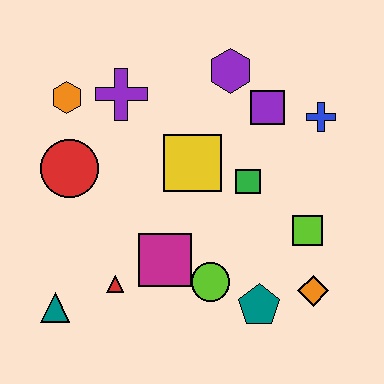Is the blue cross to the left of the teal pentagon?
No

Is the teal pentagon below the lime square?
Yes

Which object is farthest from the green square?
The teal triangle is farthest from the green square.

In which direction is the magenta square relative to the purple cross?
The magenta square is below the purple cross.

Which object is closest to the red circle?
The orange hexagon is closest to the red circle.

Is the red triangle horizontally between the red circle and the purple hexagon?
Yes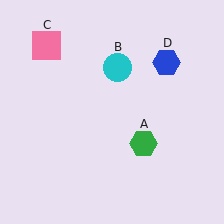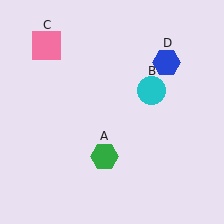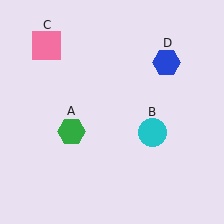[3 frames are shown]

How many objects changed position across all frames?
2 objects changed position: green hexagon (object A), cyan circle (object B).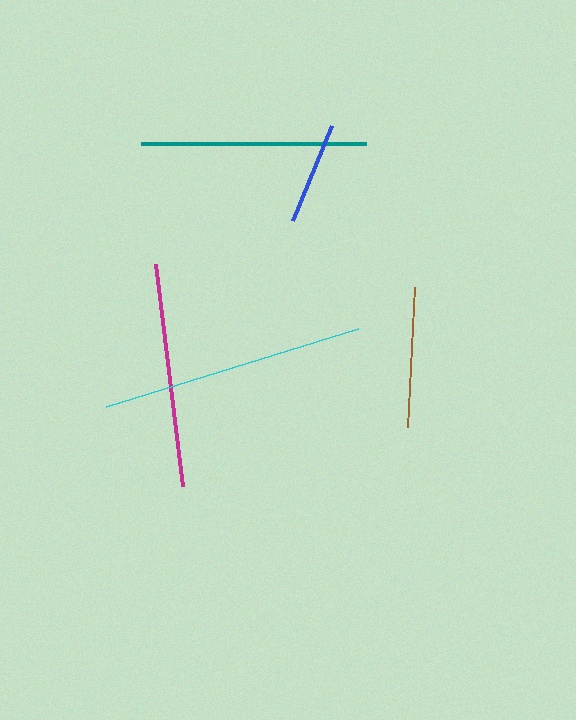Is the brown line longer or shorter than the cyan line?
The cyan line is longer than the brown line.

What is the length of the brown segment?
The brown segment is approximately 140 pixels long.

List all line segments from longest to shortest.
From longest to shortest: cyan, teal, magenta, brown, blue.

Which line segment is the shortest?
The blue line is the shortest at approximately 102 pixels.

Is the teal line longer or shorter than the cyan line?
The cyan line is longer than the teal line.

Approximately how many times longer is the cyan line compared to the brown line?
The cyan line is approximately 1.9 times the length of the brown line.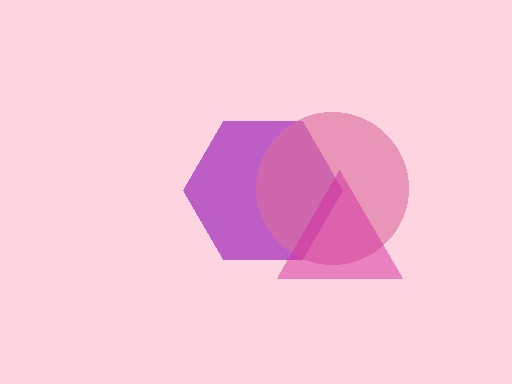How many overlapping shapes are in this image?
There are 3 overlapping shapes in the image.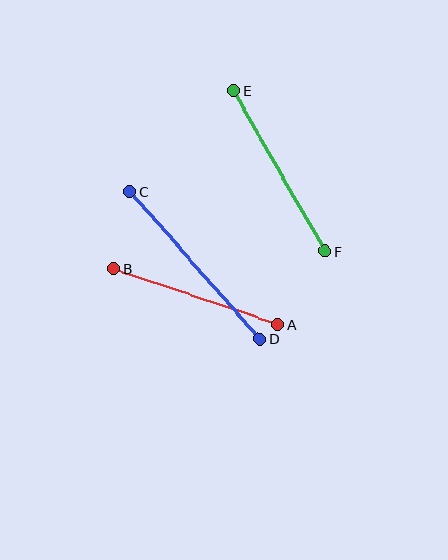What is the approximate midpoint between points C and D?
The midpoint is at approximately (195, 265) pixels.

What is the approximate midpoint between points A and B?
The midpoint is at approximately (196, 297) pixels.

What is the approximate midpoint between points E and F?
The midpoint is at approximately (279, 171) pixels.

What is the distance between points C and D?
The distance is approximately 197 pixels.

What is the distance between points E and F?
The distance is approximately 185 pixels.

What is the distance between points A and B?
The distance is approximately 174 pixels.